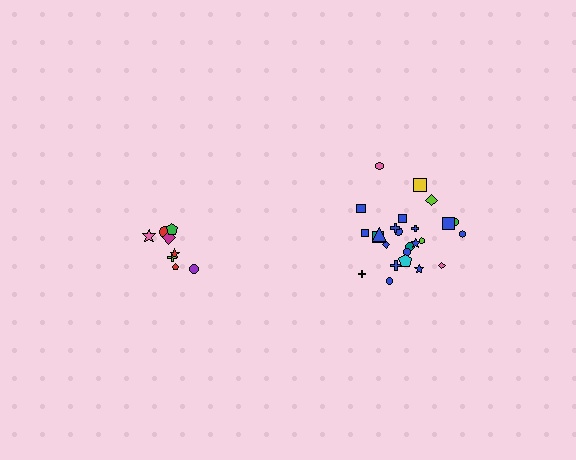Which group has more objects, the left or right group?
The right group.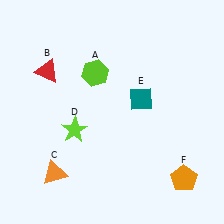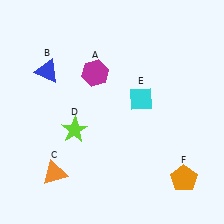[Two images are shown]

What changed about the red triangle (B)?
In Image 1, B is red. In Image 2, it changed to blue.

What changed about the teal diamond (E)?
In Image 1, E is teal. In Image 2, it changed to cyan.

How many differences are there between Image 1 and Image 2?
There are 3 differences between the two images.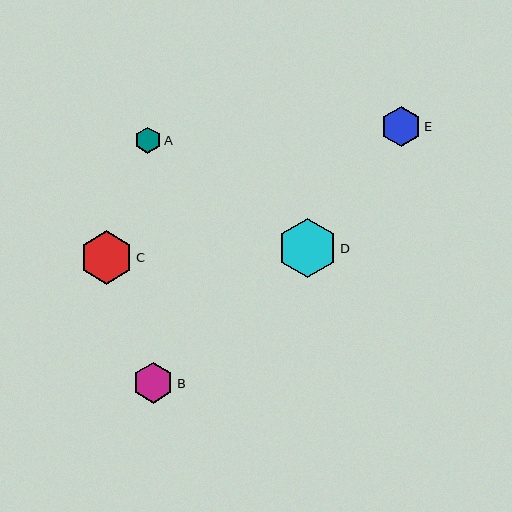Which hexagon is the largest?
Hexagon D is the largest with a size of approximately 60 pixels.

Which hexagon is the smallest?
Hexagon A is the smallest with a size of approximately 26 pixels.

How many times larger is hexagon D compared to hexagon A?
Hexagon D is approximately 2.3 times the size of hexagon A.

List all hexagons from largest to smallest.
From largest to smallest: D, C, E, B, A.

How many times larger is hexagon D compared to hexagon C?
Hexagon D is approximately 1.1 times the size of hexagon C.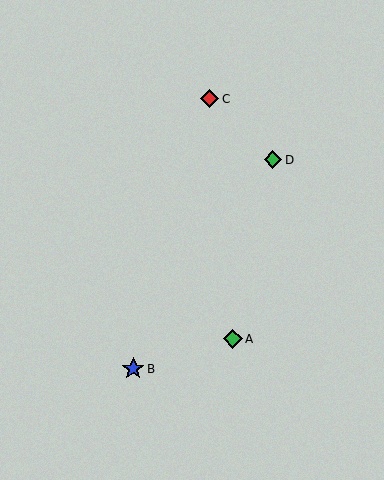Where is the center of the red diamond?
The center of the red diamond is at (210, 99).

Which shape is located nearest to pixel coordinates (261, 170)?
The green diamond (labeled D) at (273, 160) is nearest to that location.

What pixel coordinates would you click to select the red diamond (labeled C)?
Click at (210, 99) to select the red diamond C.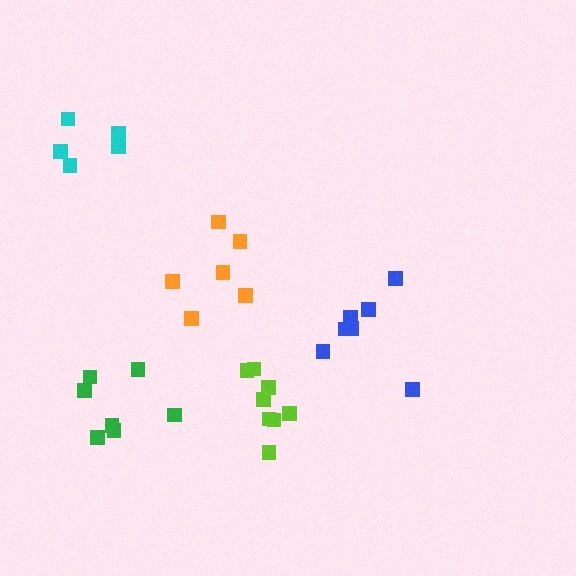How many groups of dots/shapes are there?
There are 5 groups.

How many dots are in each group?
Group 1: 7 dots, Group 2: 7 dots, Group 3: 5 dots, Group 4: 6 dots, Group 5: 8 dots (33 total).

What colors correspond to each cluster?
The clusters are colored: blue, green, cyan, orange, lime.